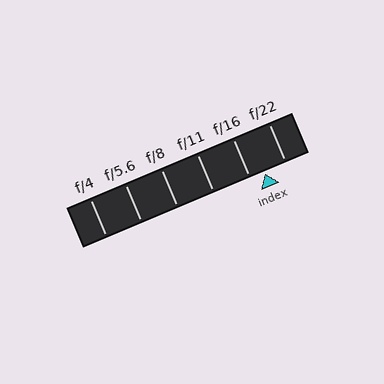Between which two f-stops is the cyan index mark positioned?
The index mark is between f/16 and f/22.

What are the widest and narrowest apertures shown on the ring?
The widest aperture shown is f/4 and the narrowest is f/22.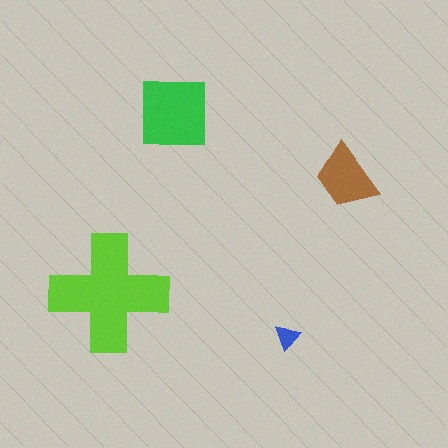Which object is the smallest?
The blue triangle.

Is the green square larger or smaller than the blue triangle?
Larger.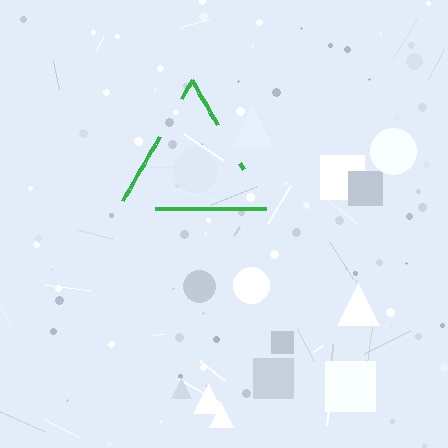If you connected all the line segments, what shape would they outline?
They would outline a triangle.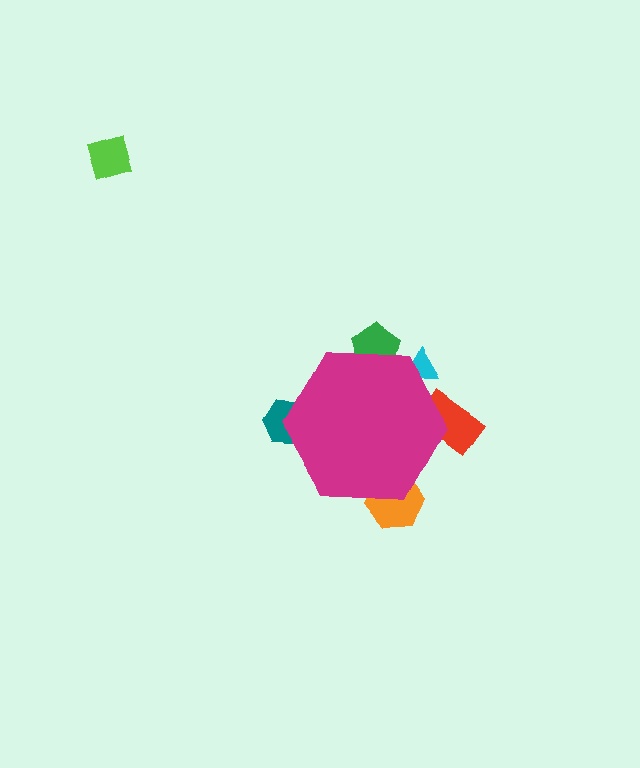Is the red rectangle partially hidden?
Yes, the red rectangle is partially hidden behind the magenta hexagon.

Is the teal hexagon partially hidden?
Yes, the teal hexagon is partially hidden behind the magenta hexagon.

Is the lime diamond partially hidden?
No, the lime diamond is fully visible.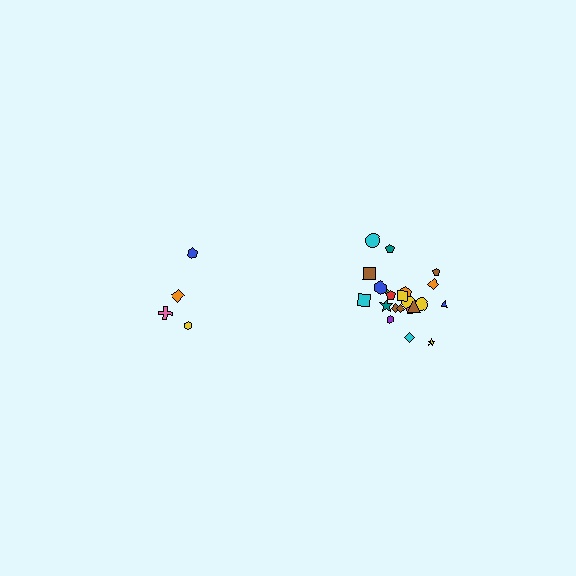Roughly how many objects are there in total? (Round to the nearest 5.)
Roughly 25 objects in total.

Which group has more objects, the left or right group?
The right group.